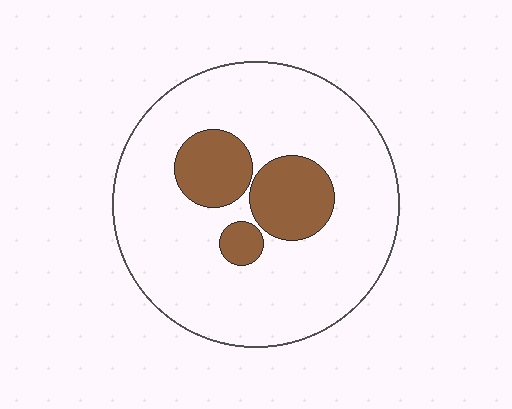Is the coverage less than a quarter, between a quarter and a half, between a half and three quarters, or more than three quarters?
Less than a quarter.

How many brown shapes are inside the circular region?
3.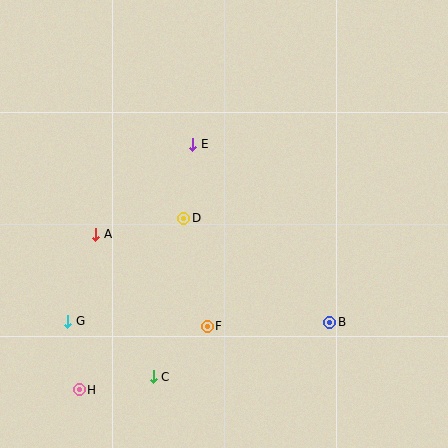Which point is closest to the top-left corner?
Point E is closest to the top-left corner.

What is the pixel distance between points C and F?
The distance between C and F is 74 pixels.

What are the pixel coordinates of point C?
Point C is at (153, 377).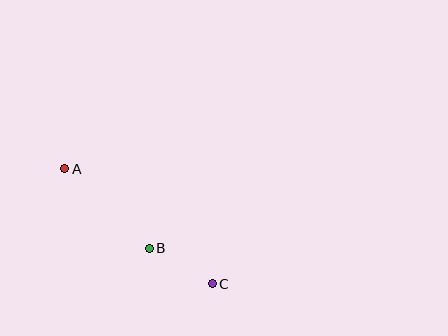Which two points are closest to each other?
Points B and C are closest to each other.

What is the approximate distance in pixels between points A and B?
The distance between A and B is approximately 116 pixels.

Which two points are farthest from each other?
Points A and C are farthest from each other.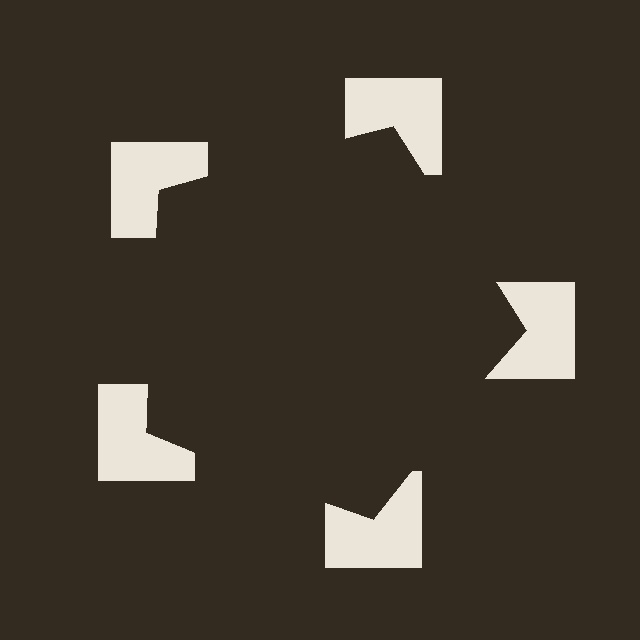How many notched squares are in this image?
There are 5 — one at each vertex of the illusory pentagon.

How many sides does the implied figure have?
5 sides.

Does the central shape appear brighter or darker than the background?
It typically appears slightly darker than the background, even though no actual brightness change is drawn.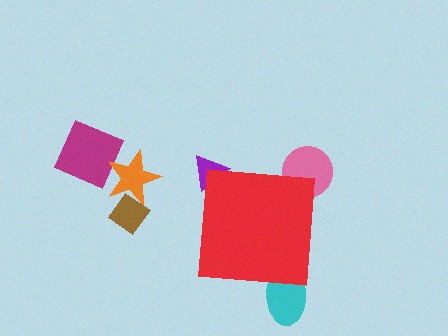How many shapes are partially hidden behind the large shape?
3 shapes are partially hidden.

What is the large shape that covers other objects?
A red square.